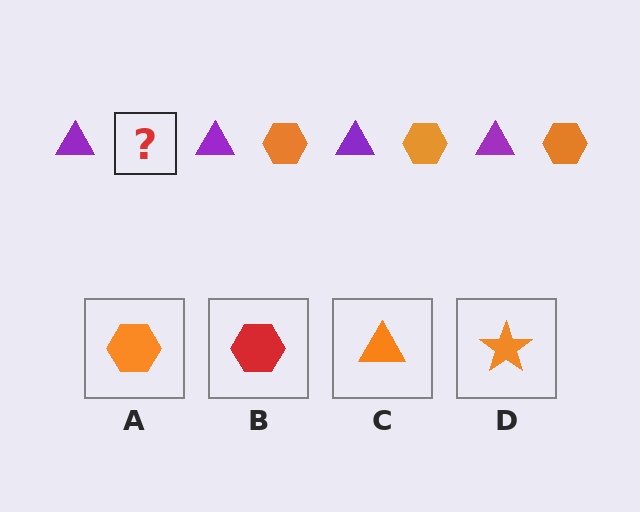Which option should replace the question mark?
Option A.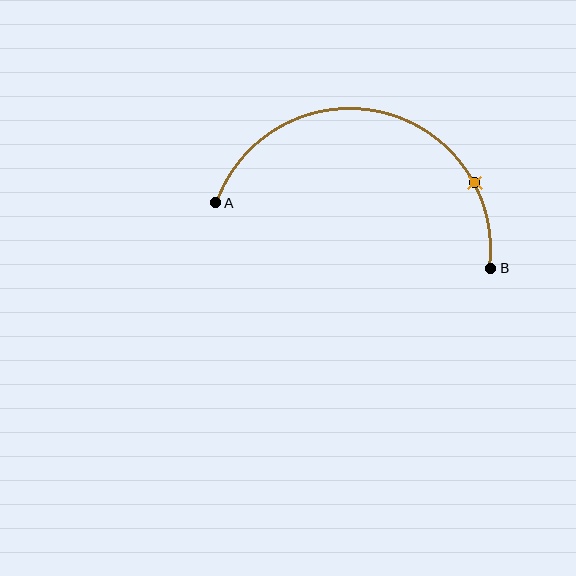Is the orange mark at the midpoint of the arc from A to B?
No. The orange mark lies on the arc but is closer to endpoint B. The arc midpoint would be at the point on the curve equidistant along the arc from both A and B.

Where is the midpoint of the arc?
The arc midpoint is the point on the curve farthest from the straight line joining A and B. It sits above that line.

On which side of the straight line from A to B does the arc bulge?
The arc bulges above the straight line connecting A and B.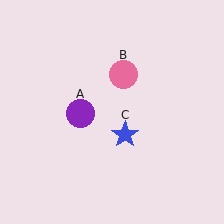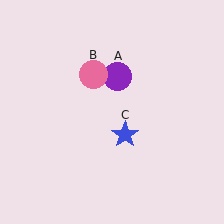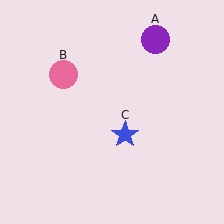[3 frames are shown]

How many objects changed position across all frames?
2 objects changed position: purple circle (object A), pink circle (object B).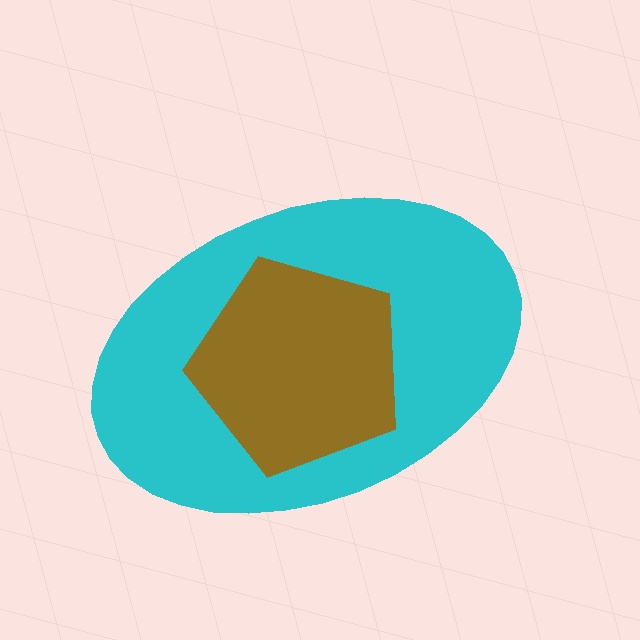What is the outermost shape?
The cyan ellipse.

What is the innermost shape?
The brown pentagon.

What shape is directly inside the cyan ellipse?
The brown pentagon.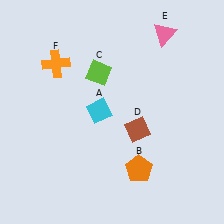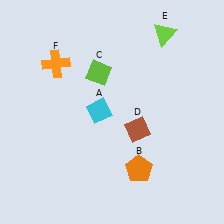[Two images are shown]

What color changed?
The triangle (E) changed from pink in Image 1 to lime in Image 2.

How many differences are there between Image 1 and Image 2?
There is 1 difference between the two images.